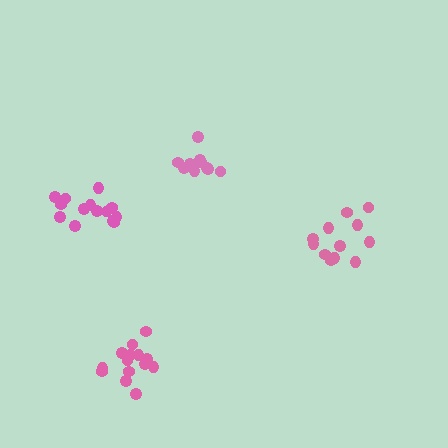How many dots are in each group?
Group 1: 14 dots, Group 2: 13 dots, Group 3: 10 dots, Group 4: 14 dots (51 total).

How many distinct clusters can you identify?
There are 4 distinct clusters.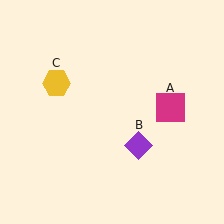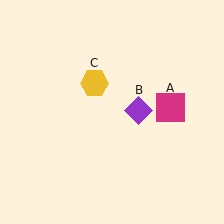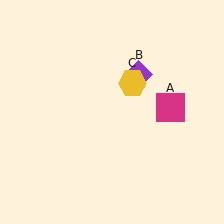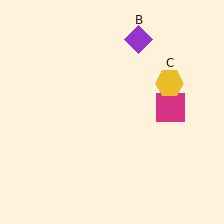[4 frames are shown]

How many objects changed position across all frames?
2 objects changed position: purple diamond (object B), yellow hexagon (object C).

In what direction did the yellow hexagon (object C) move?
The yellow hexagon (object C) moved right.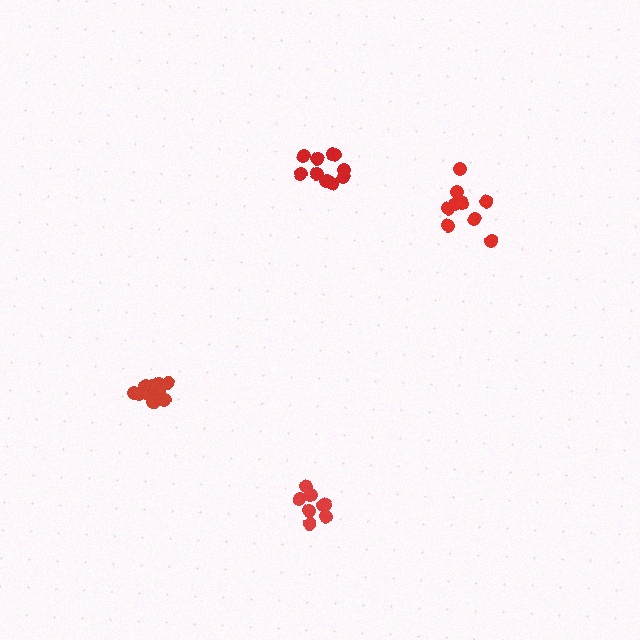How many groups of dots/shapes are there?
There are 4 groups.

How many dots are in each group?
Group 1: 13 dots, Group 2: 9 dots, Group 3: 8 dots, Group 4: 10 dots (40 total).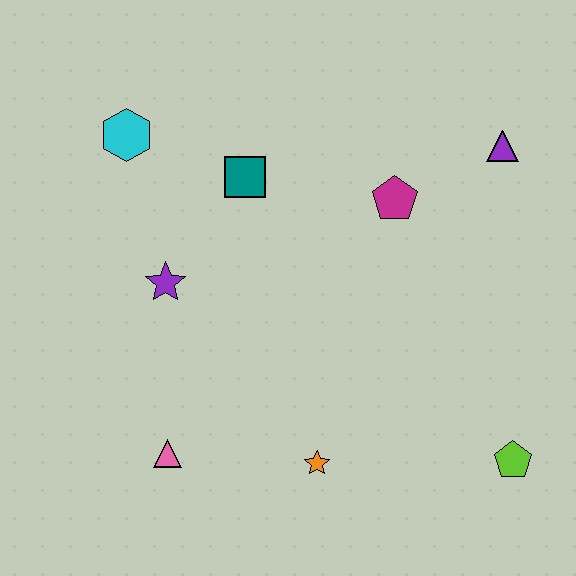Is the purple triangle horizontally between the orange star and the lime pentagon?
Yes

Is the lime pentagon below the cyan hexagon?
Yes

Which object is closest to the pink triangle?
The orange star is closest to the pink triangle.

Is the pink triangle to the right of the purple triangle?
No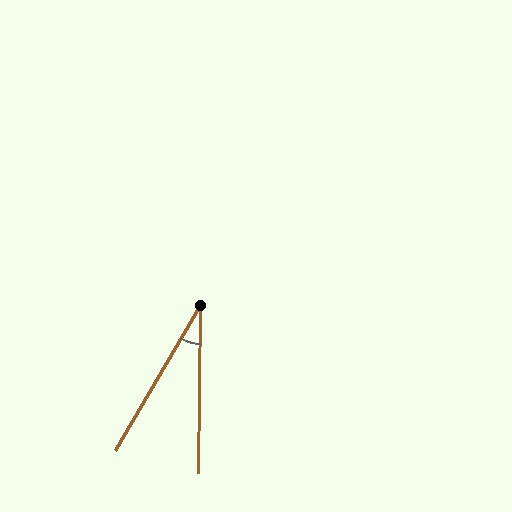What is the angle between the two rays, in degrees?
Approximately 30 degrees.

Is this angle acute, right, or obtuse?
It is acute.